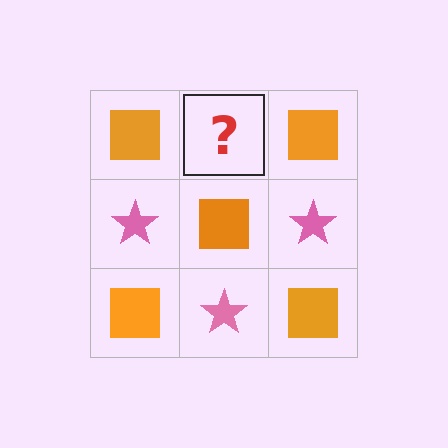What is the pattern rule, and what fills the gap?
The rule is that it alternates orange square and pink star in a checkerboard pattern. The gap should be filled with a pink star.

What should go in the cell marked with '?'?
The missing cell should contain a pink star.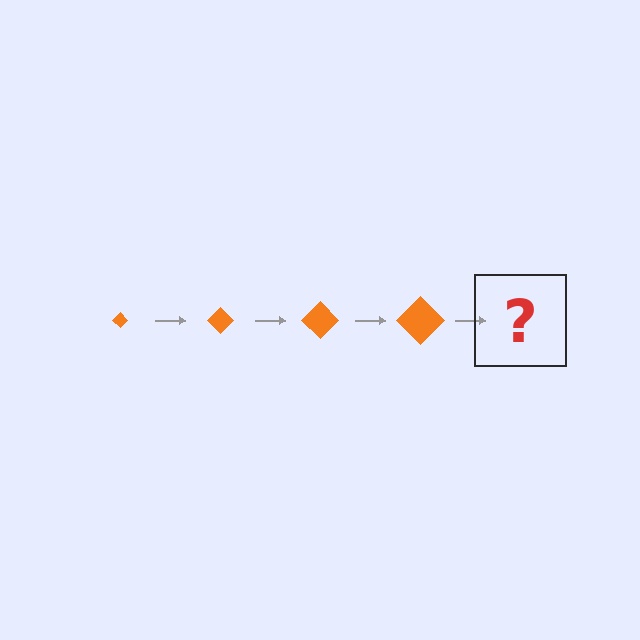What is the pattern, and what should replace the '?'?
The pattern is that the diamond gets progressively larger each step. The '?' should be an orange diamond, larger than the previous one.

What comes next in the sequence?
The next element should be an orange diamond, larger than the previous one.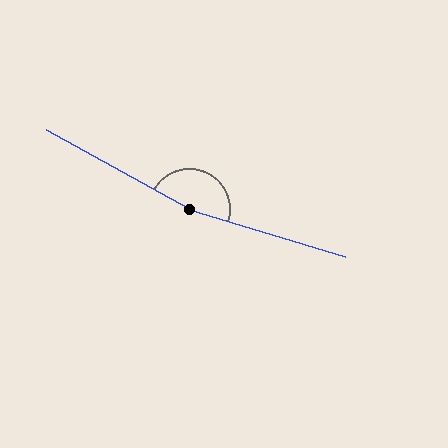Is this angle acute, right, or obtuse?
It is obtuse.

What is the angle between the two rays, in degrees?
Approximately 168 degrees.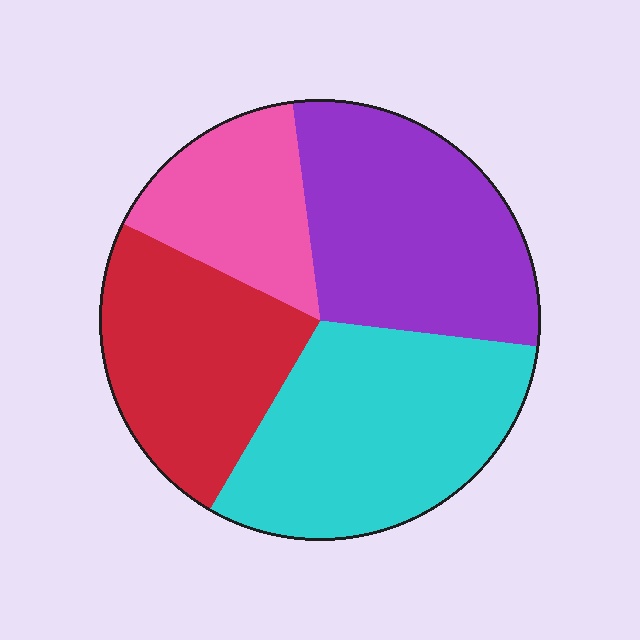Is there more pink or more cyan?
Cyan.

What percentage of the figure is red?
Red takes up about one quarter (1/4) of the figure.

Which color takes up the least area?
Pink, at roughly 15%.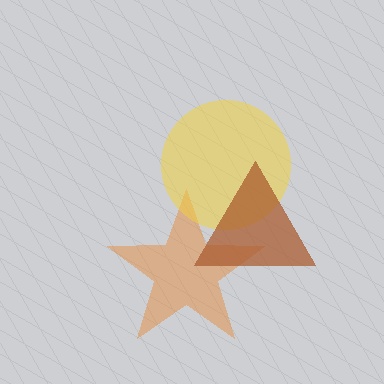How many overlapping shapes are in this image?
There are 3 overlapping shapes in the image.